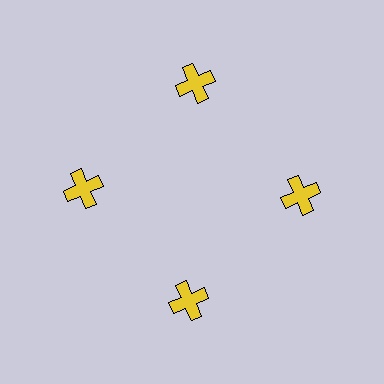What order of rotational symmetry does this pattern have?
This pattern has 4-fold rotational symmetry.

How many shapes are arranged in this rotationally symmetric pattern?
There are 4 shapes, arranged in 4 groups of 1.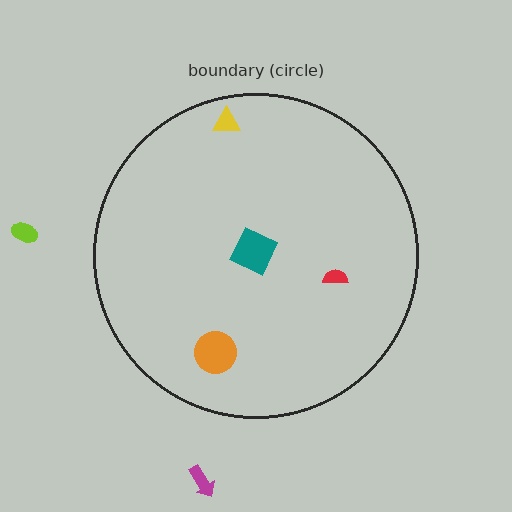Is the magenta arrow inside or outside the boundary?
Outside.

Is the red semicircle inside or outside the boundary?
Inside.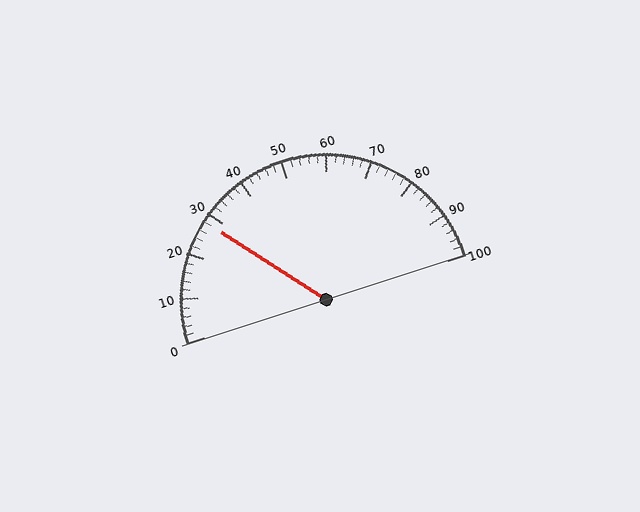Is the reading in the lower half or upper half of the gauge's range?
The reading is in the lower half of the range (0 to 100).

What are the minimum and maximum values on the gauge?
The gauge ranges from 0 to 100.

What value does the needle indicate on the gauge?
The needle indicates approximately 28.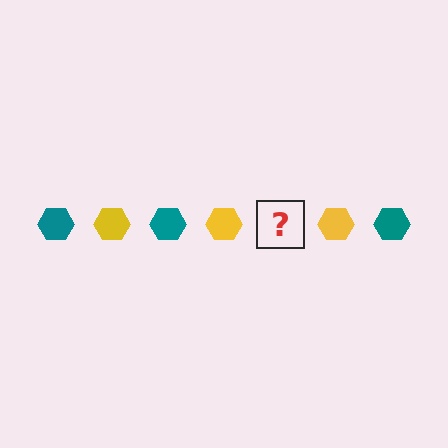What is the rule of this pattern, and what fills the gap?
The rule is that the pattern cycles through teal, yellow hexagons. The gap should be filled with a teal hexagon.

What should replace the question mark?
The question mark should be replaced with a teal hexagon.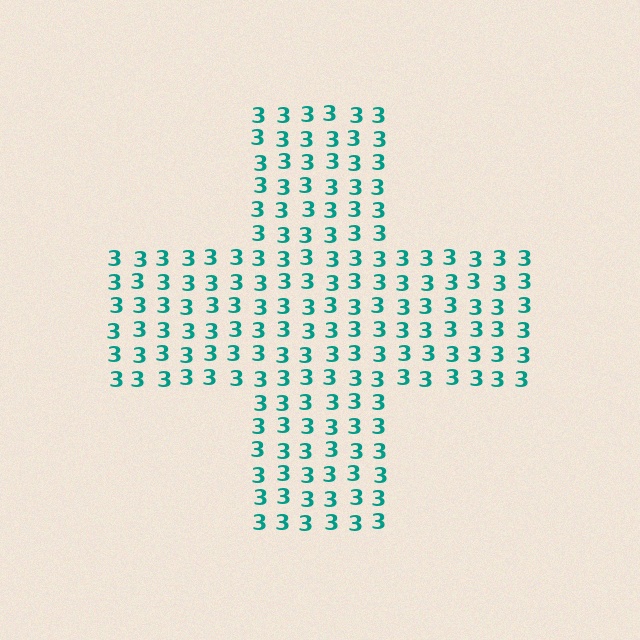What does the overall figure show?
The overall figure shows a cross.